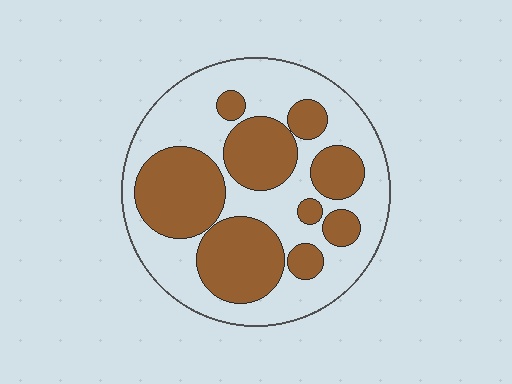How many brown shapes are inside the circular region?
9.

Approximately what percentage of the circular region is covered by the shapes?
Approximately 45%.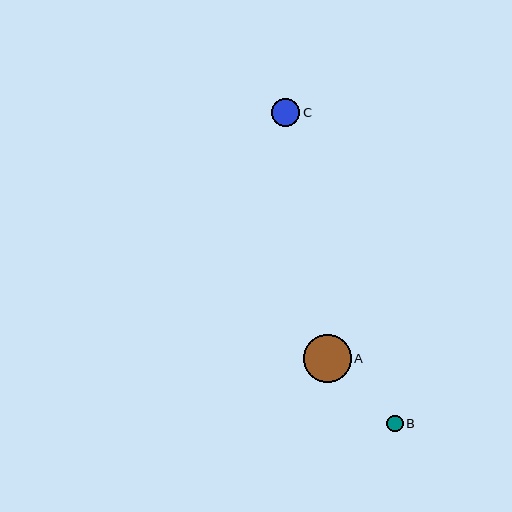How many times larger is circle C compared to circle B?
Circle C is approximately 1.7 times the size of circle B.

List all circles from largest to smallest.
From largest to smallest: A, C, B.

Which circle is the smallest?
Circle B is the smallest with a size of approximately 17 pixels.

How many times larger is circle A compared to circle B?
Circle A is approximately 2.8 times the size of circle B.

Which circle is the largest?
Circle A is the largest with a size of approximately 48 pixels.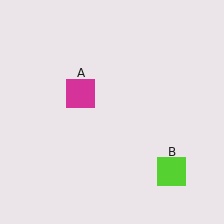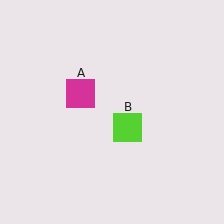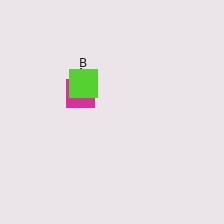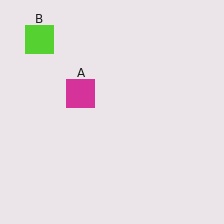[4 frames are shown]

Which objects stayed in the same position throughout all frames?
Magenta square (object A) remained stationary.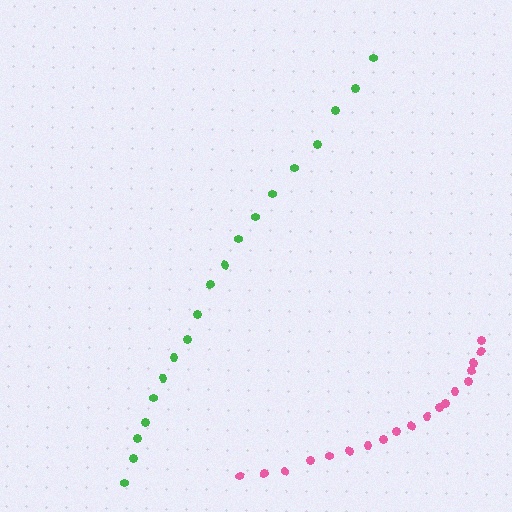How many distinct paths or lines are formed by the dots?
There are 2 distinct paths.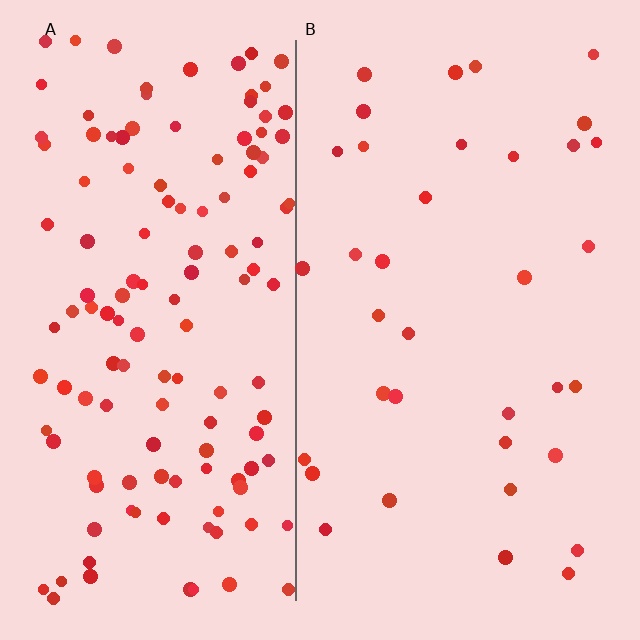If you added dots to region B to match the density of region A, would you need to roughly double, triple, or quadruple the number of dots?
Approximately quadruple.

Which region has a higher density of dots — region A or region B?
A (the left).